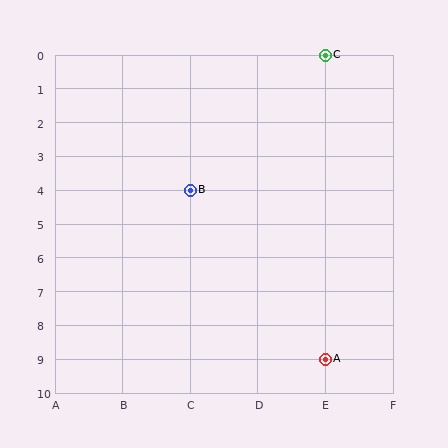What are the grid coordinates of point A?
Point A is at grid coordinates (E, 9).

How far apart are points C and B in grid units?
Points C and B are 2 columns and 4 rows apart (about 4.5 grid units diagonally).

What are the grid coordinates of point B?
Point B is at grid coordinates (C, 4).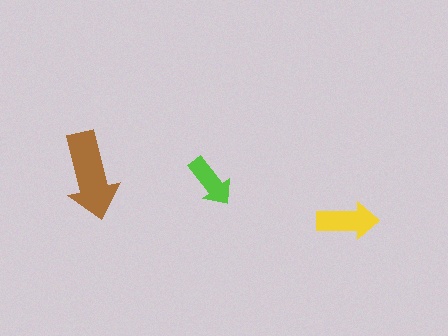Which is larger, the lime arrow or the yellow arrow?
The yellow one.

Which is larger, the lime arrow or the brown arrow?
The brown one.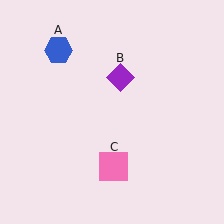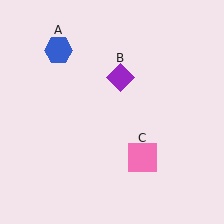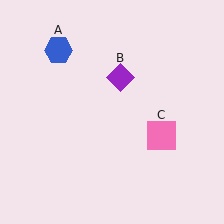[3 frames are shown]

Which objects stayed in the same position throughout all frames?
Blue hexagon (object A) and purple diamond (object B) remained stationary.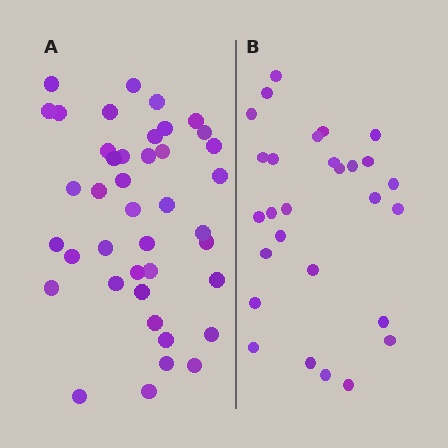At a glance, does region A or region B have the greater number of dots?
Region A (the left region) has more dots.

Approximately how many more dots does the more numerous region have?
Region A has approximately 15 more dots than region B.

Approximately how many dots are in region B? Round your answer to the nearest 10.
About 30 dots. (The exact count is 28, which rounds to 30.)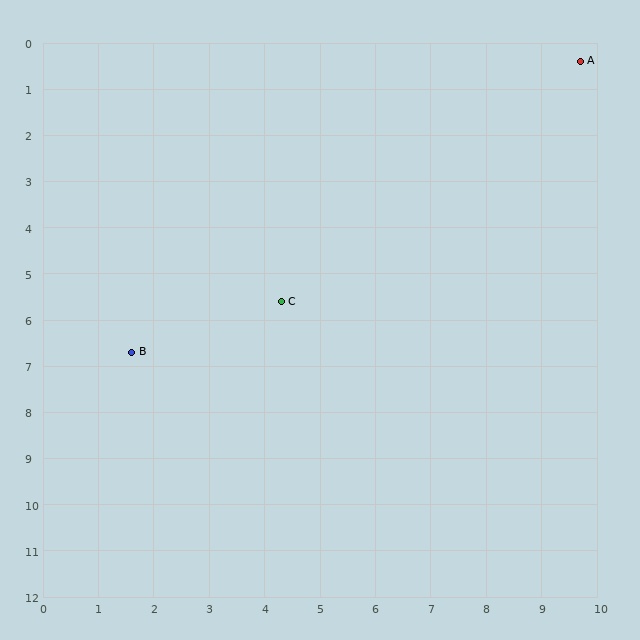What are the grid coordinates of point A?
Point A is at approximately (9.7, 0.4).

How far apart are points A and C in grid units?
Points A and C are about 7.5 grid units apart.